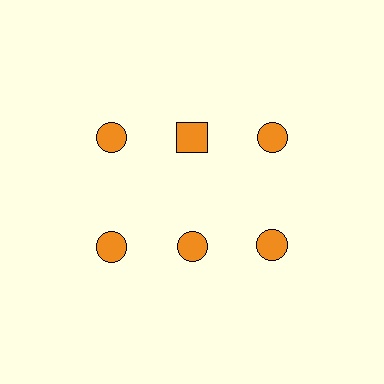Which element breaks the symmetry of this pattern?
The orange square in the top row, second from left column breaks the symmetry. All other shapes are orange circles.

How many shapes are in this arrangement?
There are 6 shapes arranged in a grid pattern.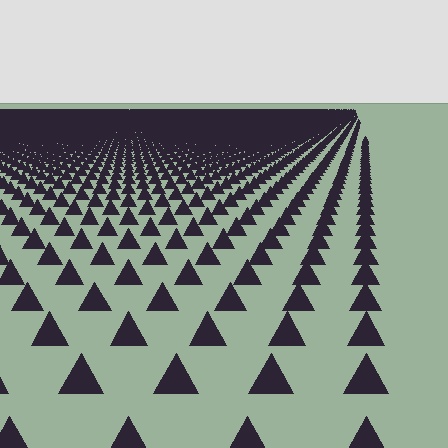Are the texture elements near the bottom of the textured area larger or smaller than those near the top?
Larger. Near the bottom, elements are closer to the viewer and appear at a bigger on-screen size.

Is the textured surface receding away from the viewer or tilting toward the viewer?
The surface is receding away from the viewer. Texture elements get smaller and denser toward the top.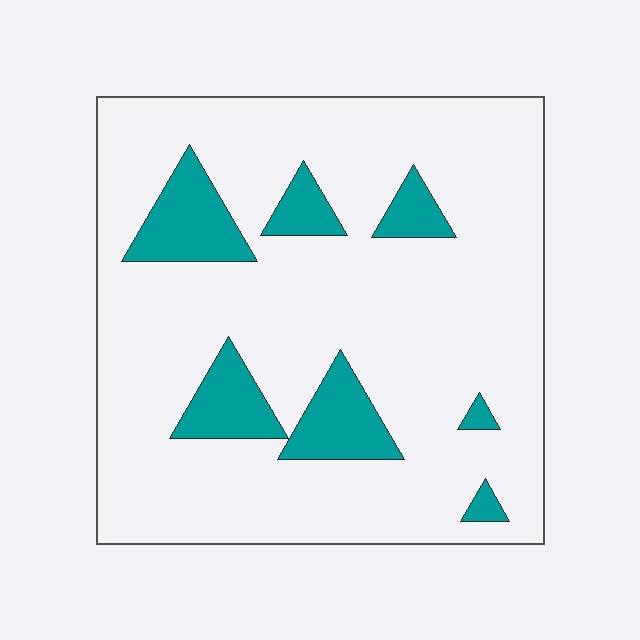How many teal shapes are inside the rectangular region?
7.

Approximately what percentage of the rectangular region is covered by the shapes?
Approximately 15%.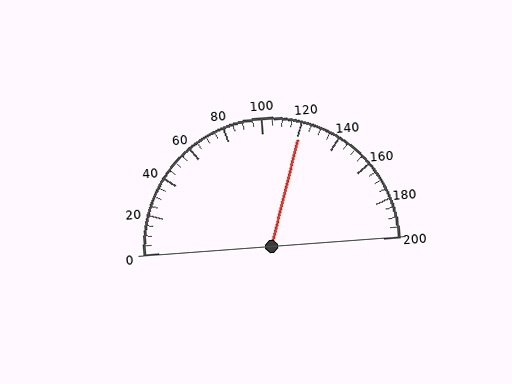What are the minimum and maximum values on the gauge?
The gauge ranges from 0 to 200.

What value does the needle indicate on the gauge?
The needle indicates approximately 120.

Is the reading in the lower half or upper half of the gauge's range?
The reading is in the upper half of the range (0 to 200).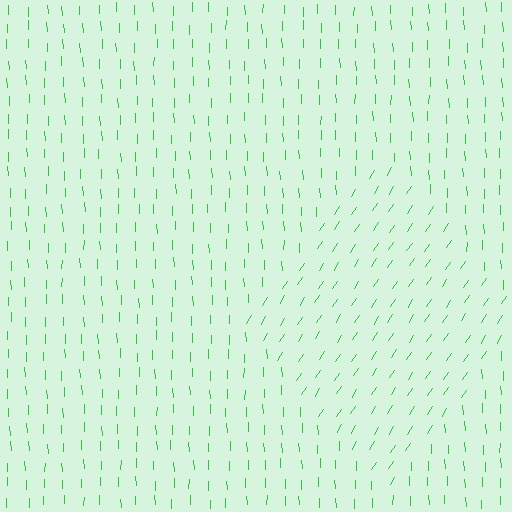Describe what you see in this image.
The image is filled with small green line segments. A diamond region in the image has lines oriented differently from the surrounding lines, creating a visible texture boundary.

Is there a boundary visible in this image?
Yes, there is a texture boundary formed by a change in line orientation.